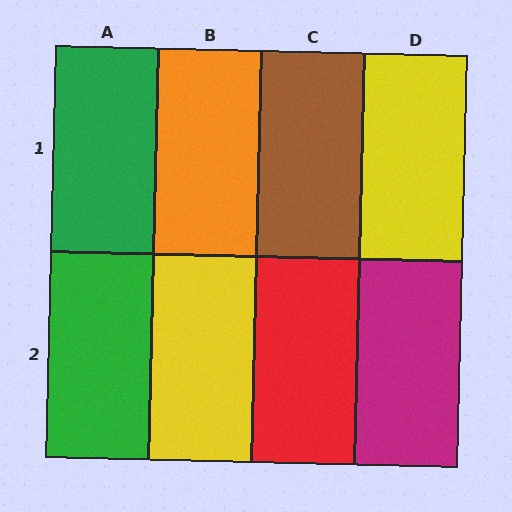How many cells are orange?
1 cell is orange.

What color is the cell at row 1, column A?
Green.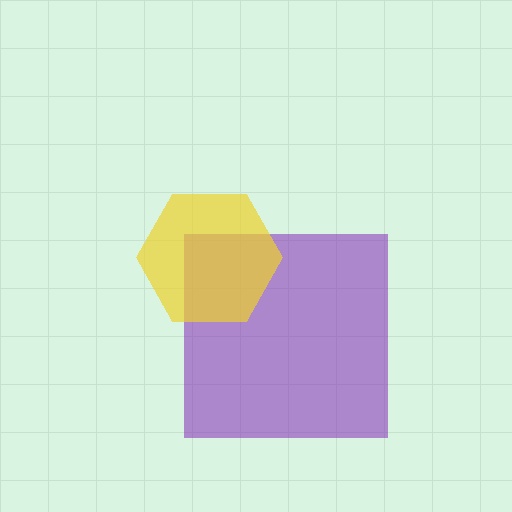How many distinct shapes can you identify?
There are 2 distinct shapes: a purple square, a yellow hexagon.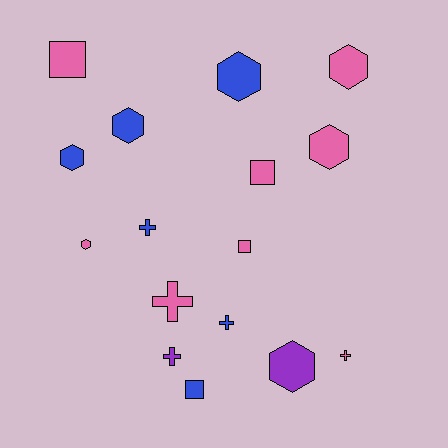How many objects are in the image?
There are 16 objects.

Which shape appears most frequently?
Hexagon, with 7 objects.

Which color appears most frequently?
Pink, with 8 objects.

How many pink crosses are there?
There are 2 pink crosses.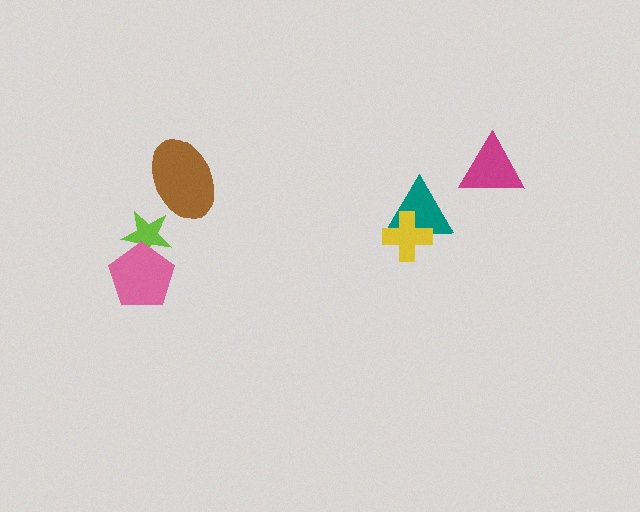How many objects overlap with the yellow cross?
1 object overlaps with the yellow cross.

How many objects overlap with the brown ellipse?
0 objects overlap with the brown ellipse.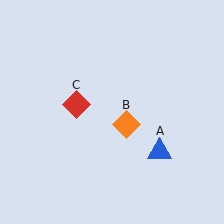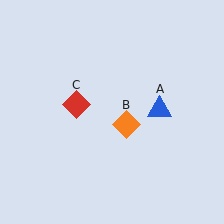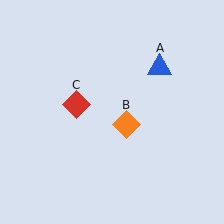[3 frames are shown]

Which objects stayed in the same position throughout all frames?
Orange diamond (object B) and red diamond (object C) remained stationary.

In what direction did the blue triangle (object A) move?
The blue triangle (object A) moved up.